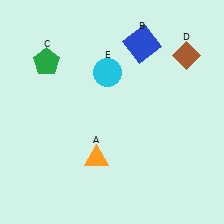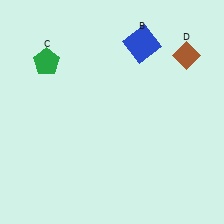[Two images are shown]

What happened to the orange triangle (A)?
The orange triangle (A) was removed in Image 2. It was in the bottom-left area of Image 1.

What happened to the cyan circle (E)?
The cyan circle (E) was removed in Image 2. It was in the top-left area of Image 1.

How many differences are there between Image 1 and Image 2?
There are 2 differences between the two images.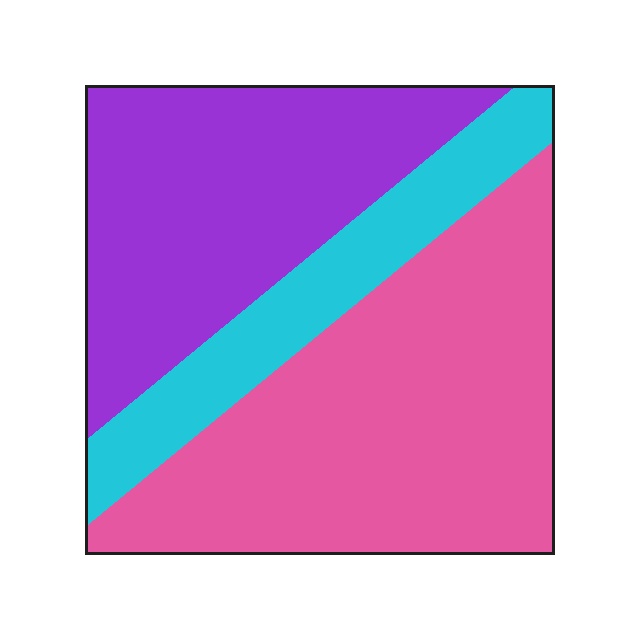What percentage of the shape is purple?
Purple covers 35% of the shape.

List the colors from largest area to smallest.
From largest to smallest: pink, purple, cyan.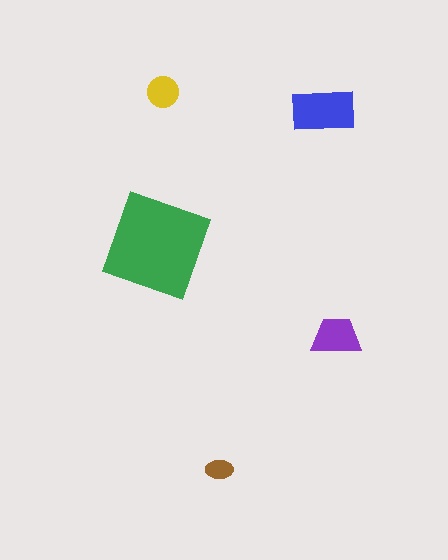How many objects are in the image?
There are 5 objects in the image.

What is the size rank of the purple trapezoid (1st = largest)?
3rd.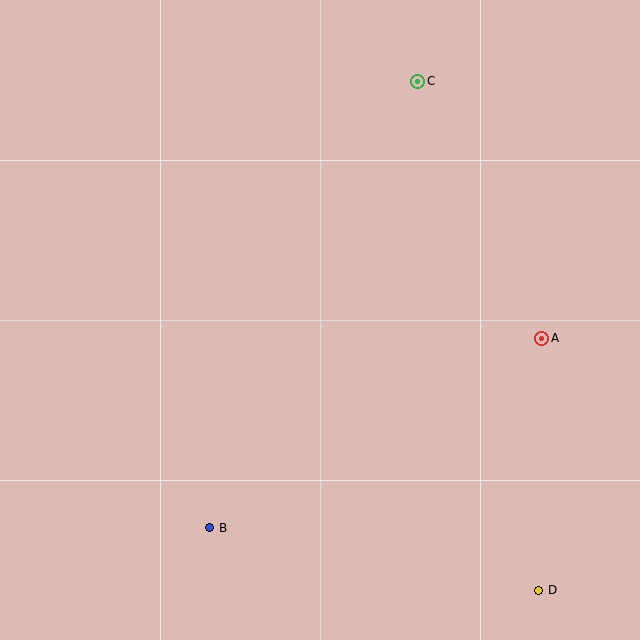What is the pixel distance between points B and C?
The distance between B and C is 492 pixels.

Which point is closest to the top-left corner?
Point C is closest to the top-left corner.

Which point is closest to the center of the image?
Point A at (542, 338) is closest to the center.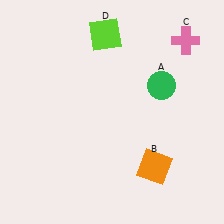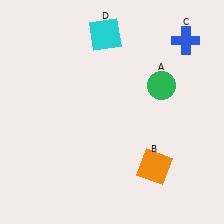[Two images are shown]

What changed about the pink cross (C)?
In Image 1, C is pink. In Image 2, it changed to blue.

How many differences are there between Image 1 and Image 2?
There are 2 differences between the two images.